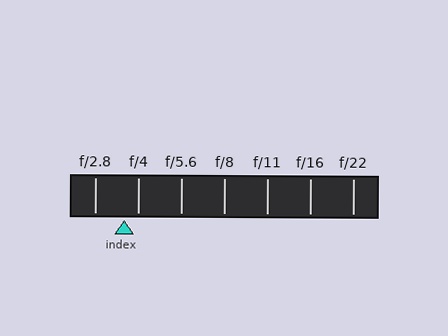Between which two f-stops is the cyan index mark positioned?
The index mark is between f/2.8 and f/4.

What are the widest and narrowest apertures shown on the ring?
The widest aperture shown is f/2.8 and the narrowest is f/22.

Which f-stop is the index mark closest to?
The index mark is closest to f/4.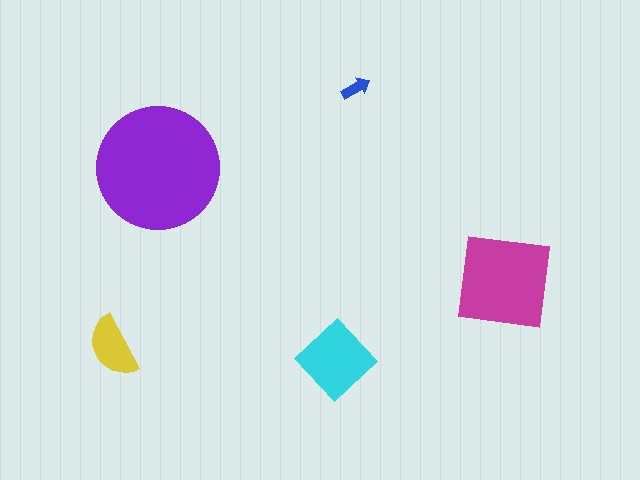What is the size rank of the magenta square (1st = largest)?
2nd.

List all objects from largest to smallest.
The purple circle, the magenta square, the cyan diamond, the yellow semicircle, the blue arrow.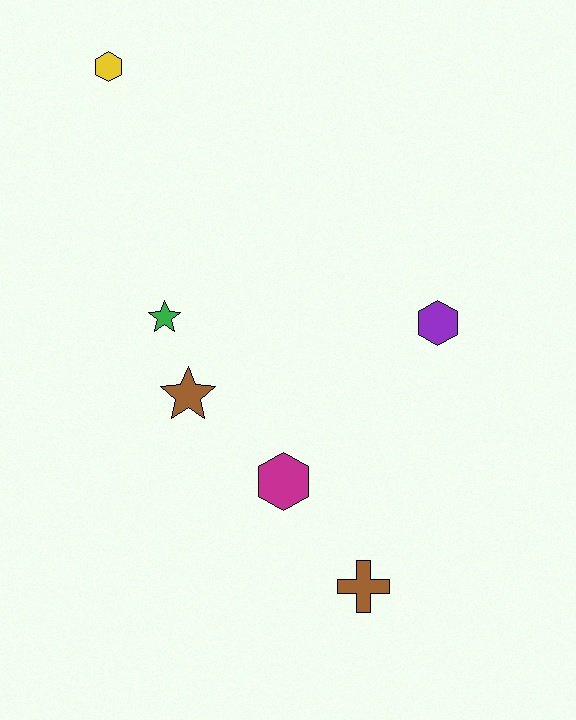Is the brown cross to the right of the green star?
Yes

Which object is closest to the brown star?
The green star is closest to the brown star.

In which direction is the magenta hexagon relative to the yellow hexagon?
The magenta hexagon is below the yellow hexagon.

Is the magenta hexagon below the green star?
Yes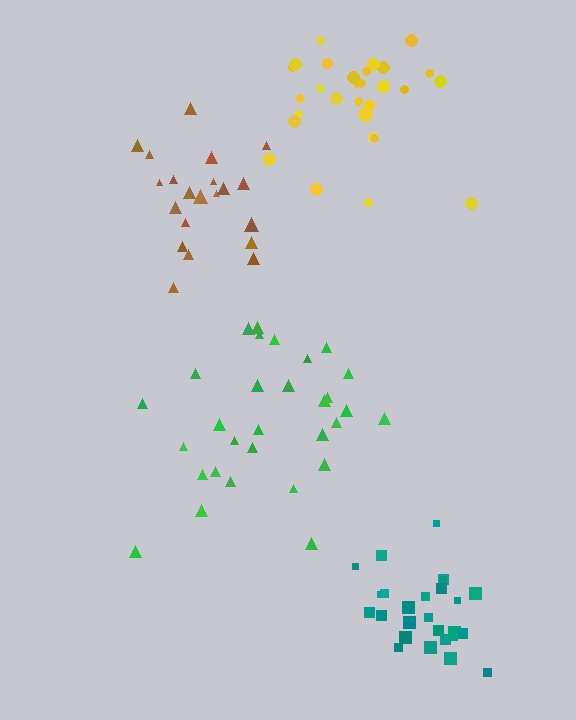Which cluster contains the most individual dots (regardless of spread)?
Green (30).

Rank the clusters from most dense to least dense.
teal, brown, yellow, green.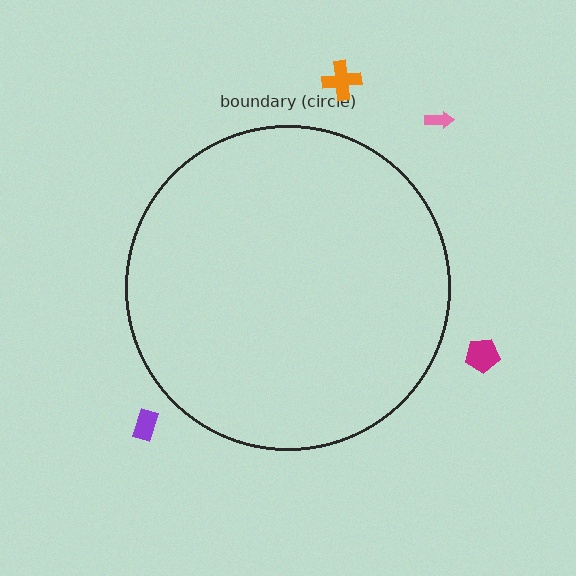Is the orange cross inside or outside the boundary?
Outside.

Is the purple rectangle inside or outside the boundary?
Outside.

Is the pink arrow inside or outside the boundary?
Outside.